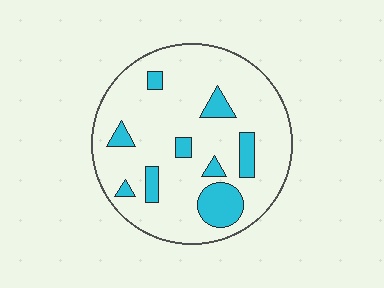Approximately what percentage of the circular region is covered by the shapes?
Approximately 15%.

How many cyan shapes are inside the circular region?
9.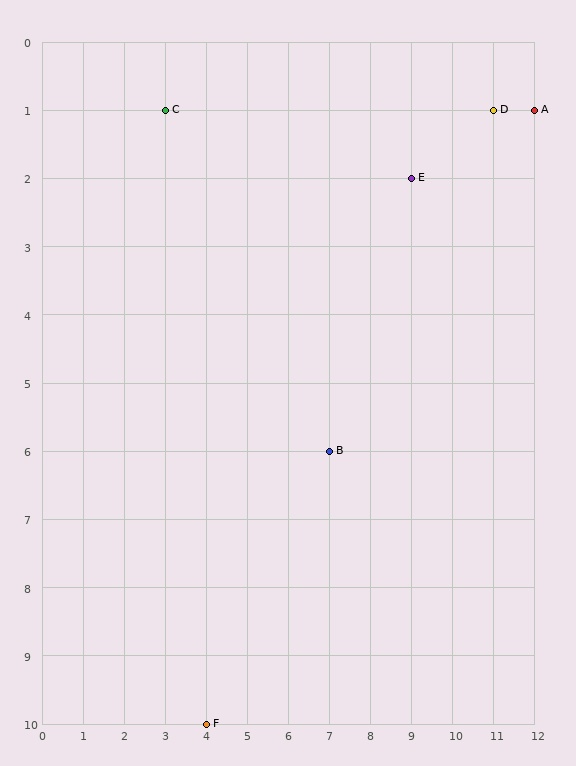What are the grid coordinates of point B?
Point B is at grid coordinates (7, 6).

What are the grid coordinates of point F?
Point F is at grid coordinates (4, 10).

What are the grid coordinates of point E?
Point E is at grid coordinates (9, 2).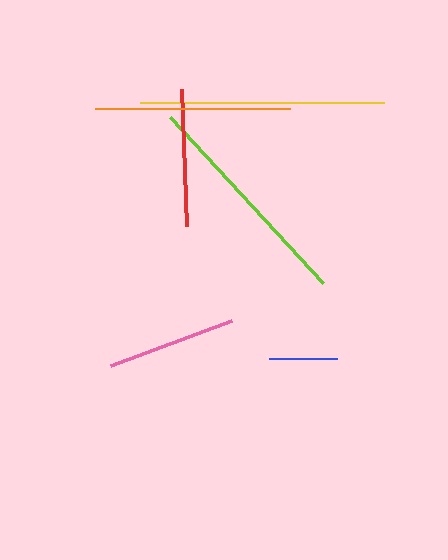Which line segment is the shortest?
The blue line is the shortest at approximately 67 pixels.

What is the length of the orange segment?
The orange segment is approximately 195 pixels long.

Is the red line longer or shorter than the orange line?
The orange line is longer than the red line.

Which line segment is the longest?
The yellow line is the longest at approximately 245 pixels.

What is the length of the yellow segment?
The yellow segment is approximately 245 pixels long.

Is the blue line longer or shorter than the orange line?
The orange line is longer than the blue line.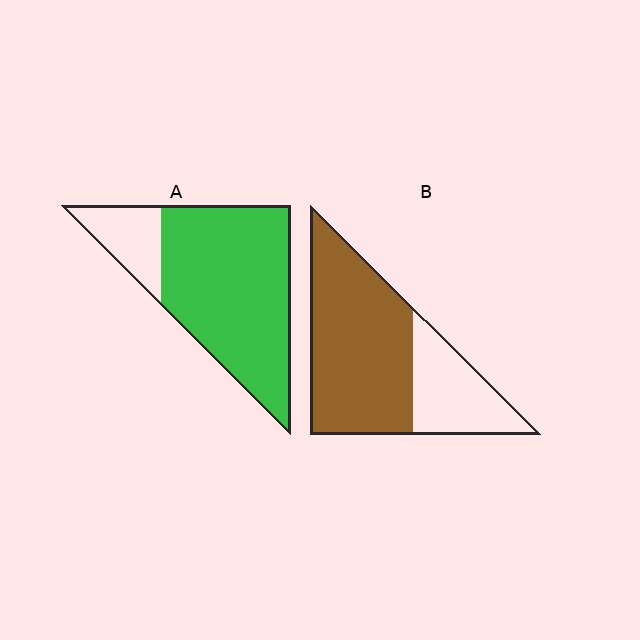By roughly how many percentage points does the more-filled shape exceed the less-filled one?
By roughly 10 percentage points (A over B).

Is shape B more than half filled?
Yes.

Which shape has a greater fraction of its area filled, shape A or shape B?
Shape A.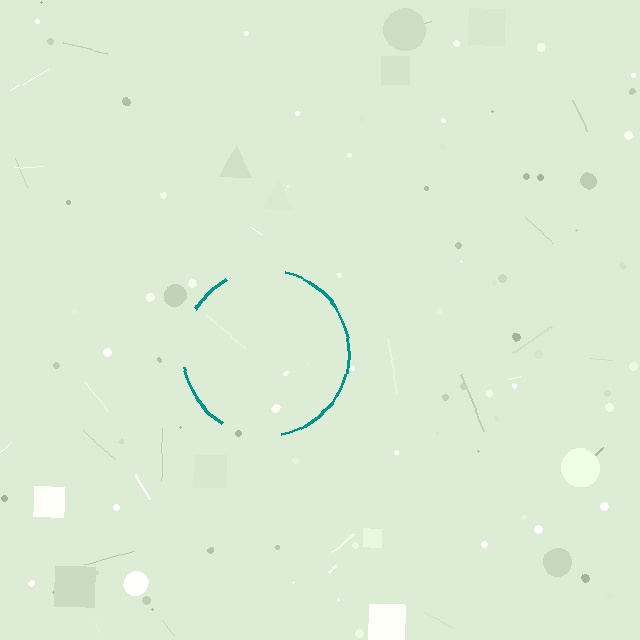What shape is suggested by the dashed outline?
The dashed outline suggests a circle.